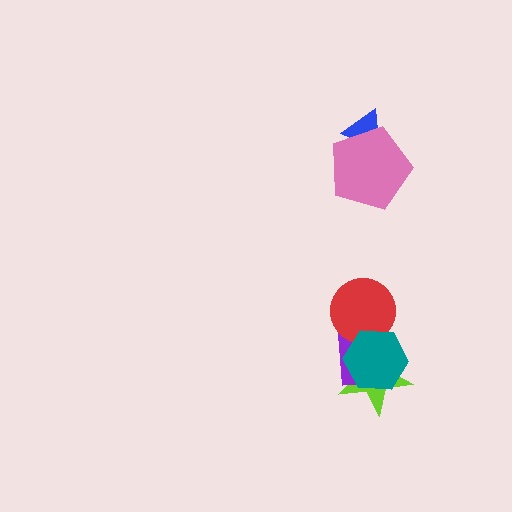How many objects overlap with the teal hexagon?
3 objects overlap with the teal hexagon.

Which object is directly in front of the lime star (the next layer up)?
The purple rectangle is directly in front of the lime star.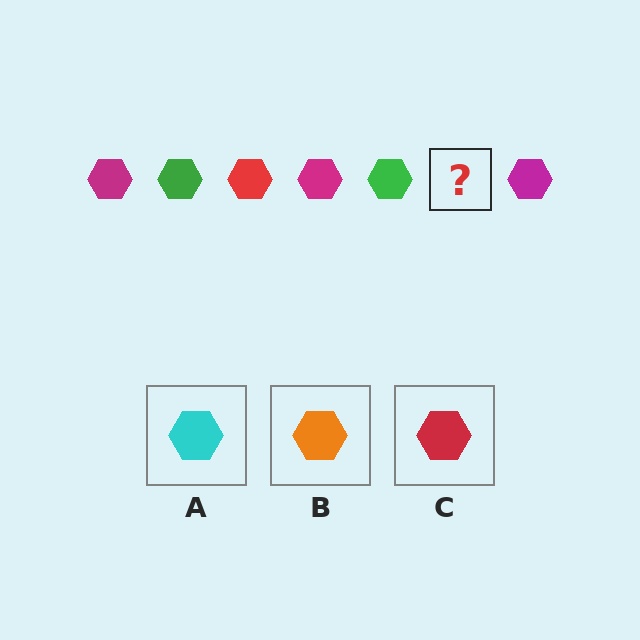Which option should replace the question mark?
Option C.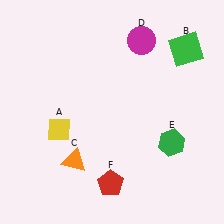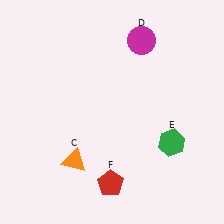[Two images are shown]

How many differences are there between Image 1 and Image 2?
There are 2 differences between the two images.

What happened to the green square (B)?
The green square (B) was removed in Image 2. It was in the top-right area of Image 1.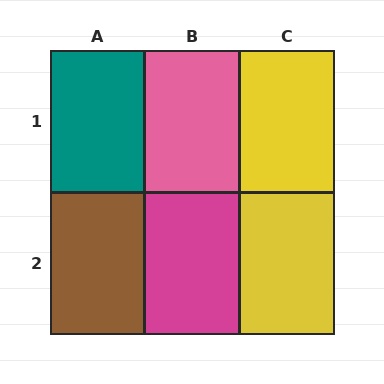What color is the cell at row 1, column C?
Yellow.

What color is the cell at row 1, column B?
Pink.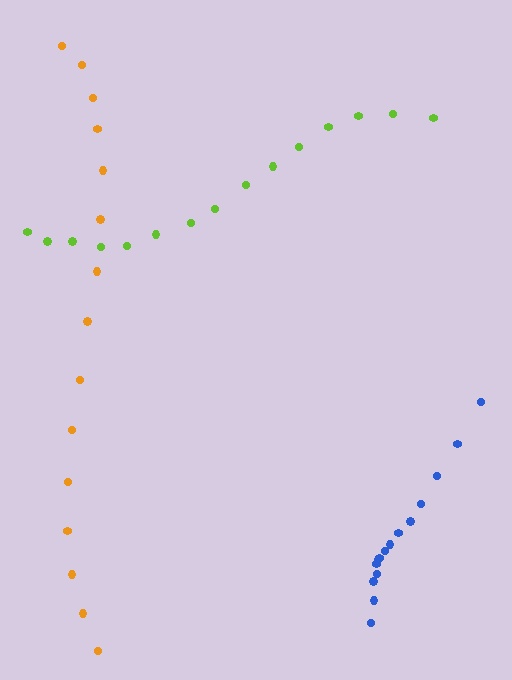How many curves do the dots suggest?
There are 3 distinct paths.